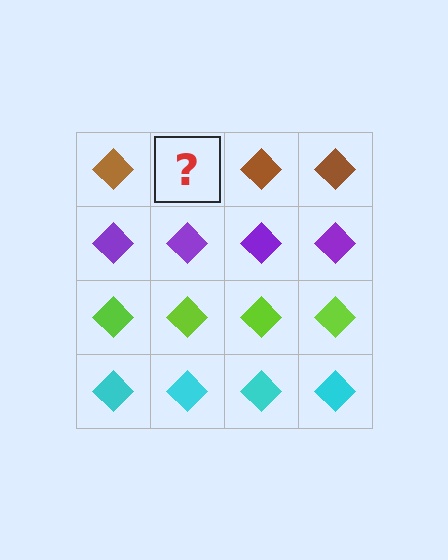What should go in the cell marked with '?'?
The missing cell should contain a brown diamond.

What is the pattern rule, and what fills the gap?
The rule is that each row has a consistent color. The gap should be filled with a brown diamond.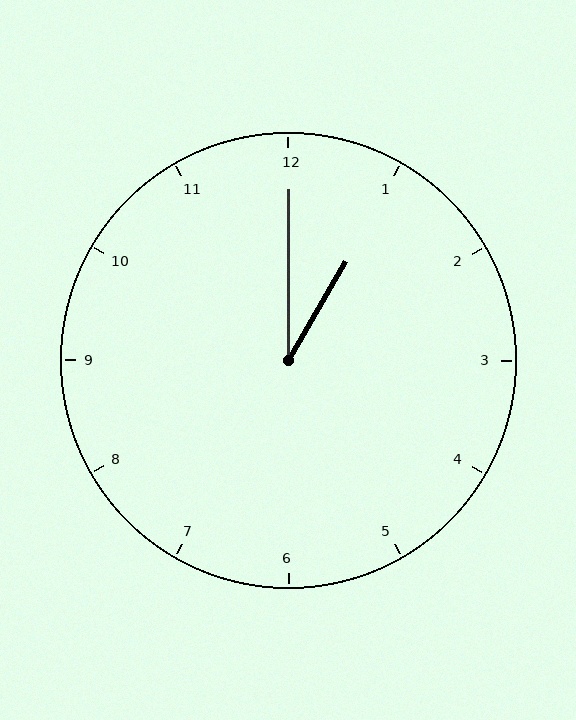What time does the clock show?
1:00.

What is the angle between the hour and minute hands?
Approximately 30 degrees.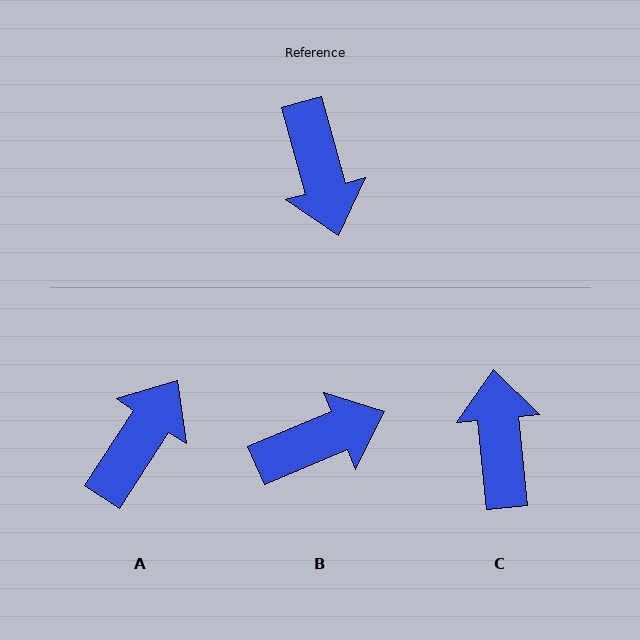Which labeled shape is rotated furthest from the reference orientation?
C, about 170 degrees away.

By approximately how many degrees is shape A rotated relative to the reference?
Approximately 132 degrees counter-clockwise.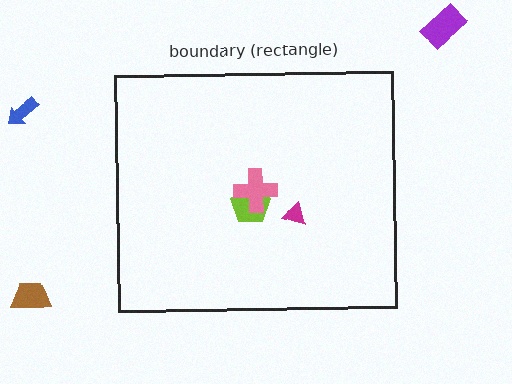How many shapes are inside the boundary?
3 inside, 3 outside.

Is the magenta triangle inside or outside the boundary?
Inside.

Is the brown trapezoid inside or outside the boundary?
Outside.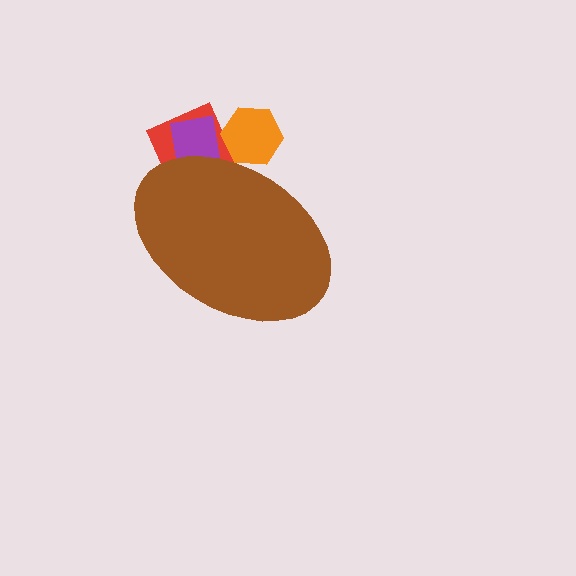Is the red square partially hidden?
Yes, the red square is partially hidden behind the brown ellipse.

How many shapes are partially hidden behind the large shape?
3 shapes are partially hidden.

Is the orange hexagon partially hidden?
Yes, the orange hexagon is partially hidden behind the brown ellipse.